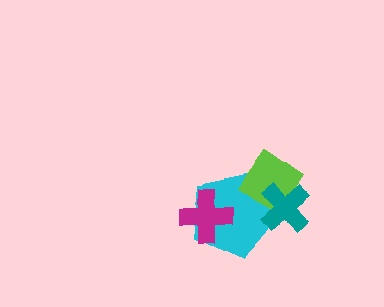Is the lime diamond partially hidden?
Yes, it is partially covered by another shape.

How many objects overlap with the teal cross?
2 objects overlap with the teal cross.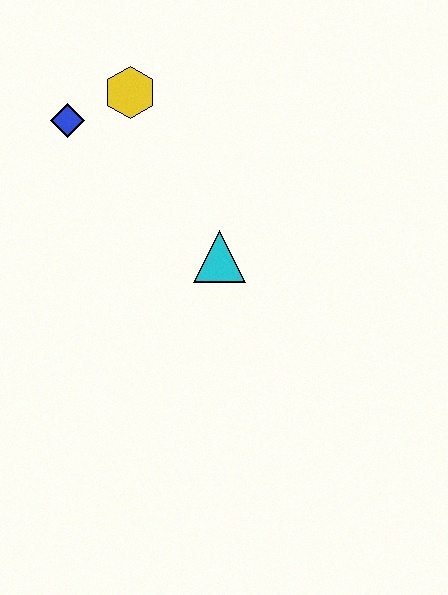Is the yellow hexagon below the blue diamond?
No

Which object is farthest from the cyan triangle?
The blue diamond is farthest from the cyan triangle.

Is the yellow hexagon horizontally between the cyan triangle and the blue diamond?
Yes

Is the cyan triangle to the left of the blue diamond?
No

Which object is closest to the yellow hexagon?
The blue diamond is closest to the yellow hexagon.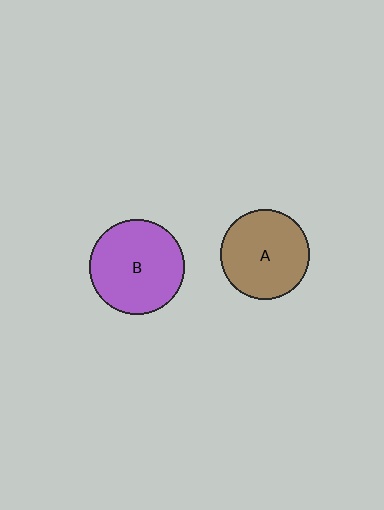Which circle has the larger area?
Circle B (purple).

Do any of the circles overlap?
No, none of the circles overlap.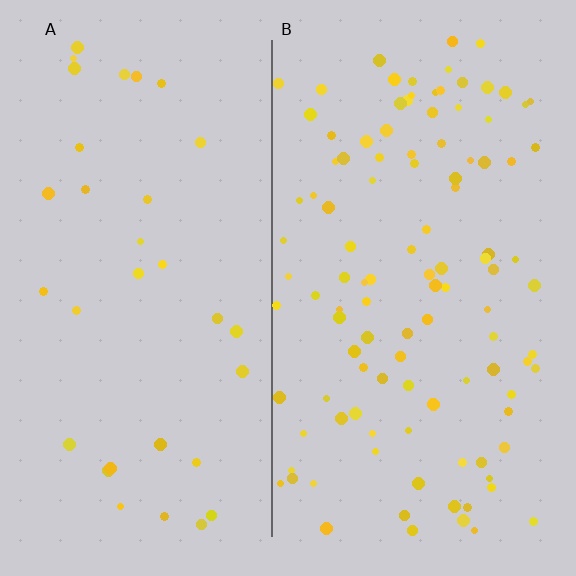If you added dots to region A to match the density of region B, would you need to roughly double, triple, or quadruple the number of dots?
Approximately triple.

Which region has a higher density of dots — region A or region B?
B (the right).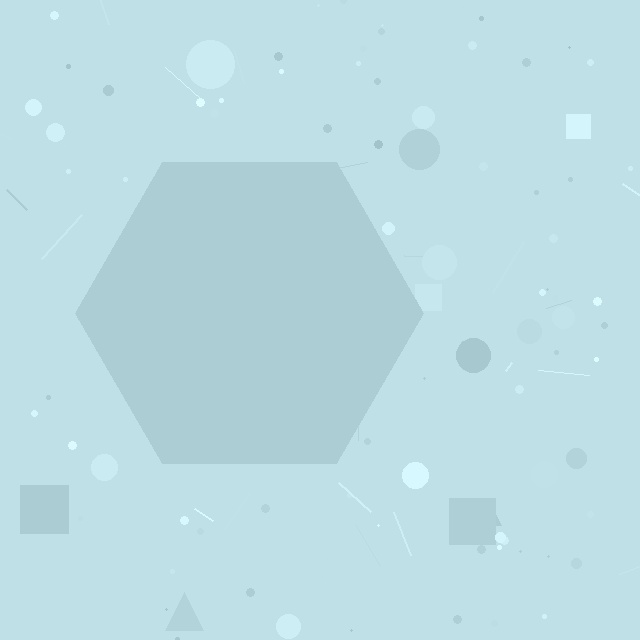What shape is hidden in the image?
A hexagon is hidden in the image.